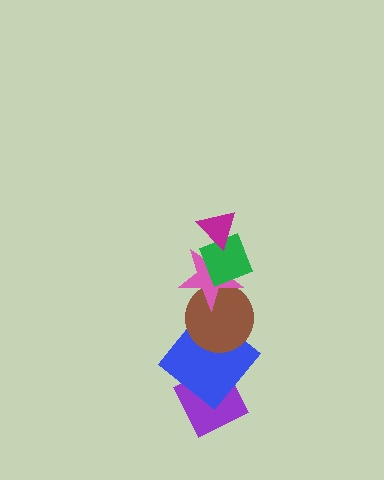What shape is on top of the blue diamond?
The brown circle is on top of the blue diamond.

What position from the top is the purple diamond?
The purple diamond is 6th from the top.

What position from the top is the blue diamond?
The blue diamond is 5th from the top.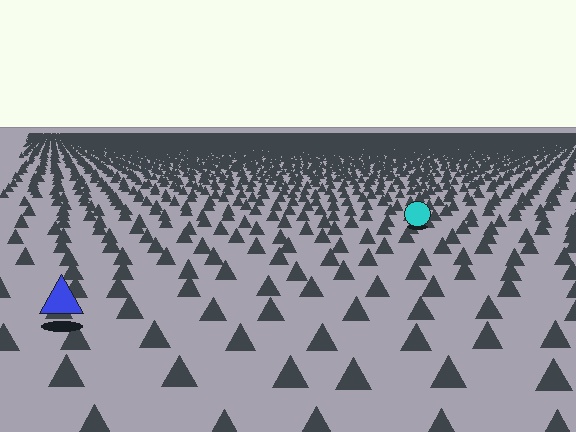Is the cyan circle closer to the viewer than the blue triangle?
No. The blue triangle is closer — you can tell from the texture gradient: the ground texture is coarser near it.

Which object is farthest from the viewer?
The cyan circle is farthest from the viewer. It appears smaller and the ground texture around it is denser.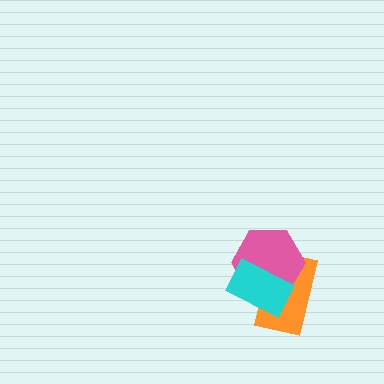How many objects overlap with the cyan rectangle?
2 objects overlap with the cyan rectangle.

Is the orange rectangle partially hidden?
Yes, it is partially covered by another shape.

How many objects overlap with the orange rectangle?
2 objects overlap with the orange rectangle.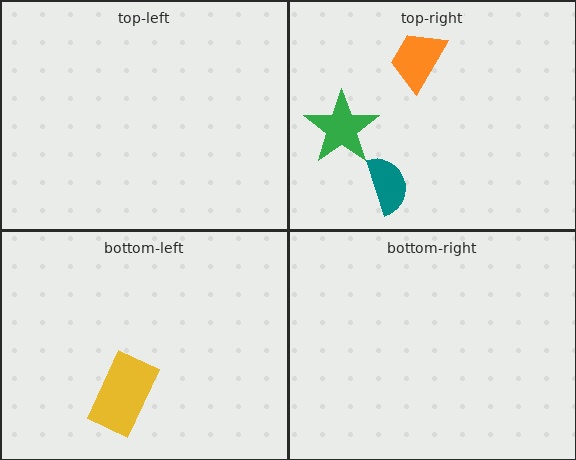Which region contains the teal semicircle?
The top-right region.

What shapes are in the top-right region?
The green star, the orange trapezoid, the teal semicircle.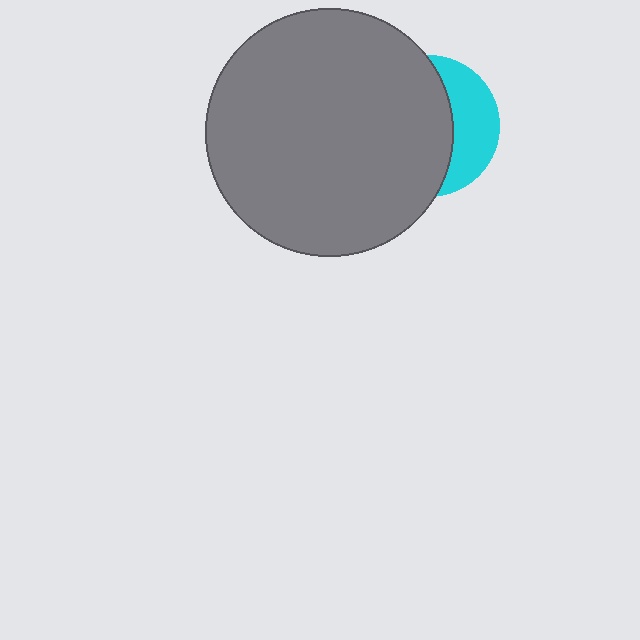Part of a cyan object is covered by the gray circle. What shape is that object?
It is a circle.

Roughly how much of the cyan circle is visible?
A small part of it is visible (roughly 34%).